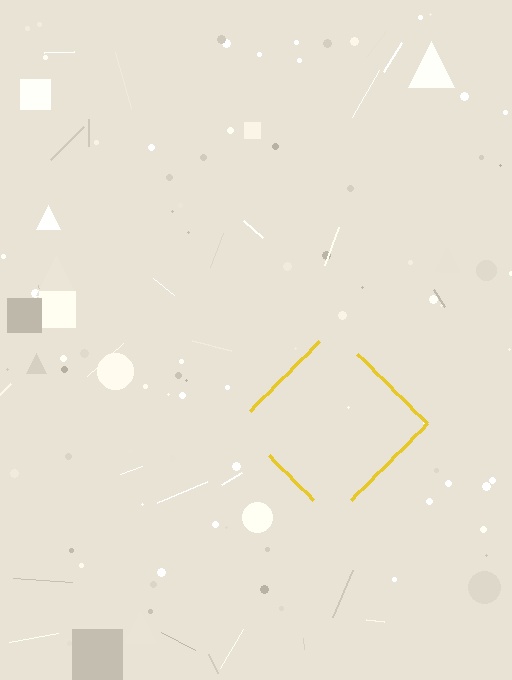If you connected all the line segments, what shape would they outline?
They would outline a diamond.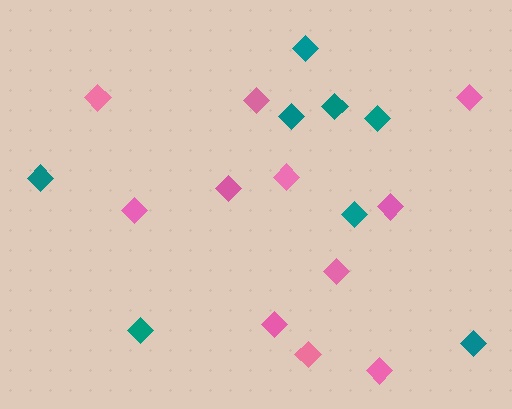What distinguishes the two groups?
There are 2 groups: one group of teal diamonds (8) and one group of pink diamonds (11).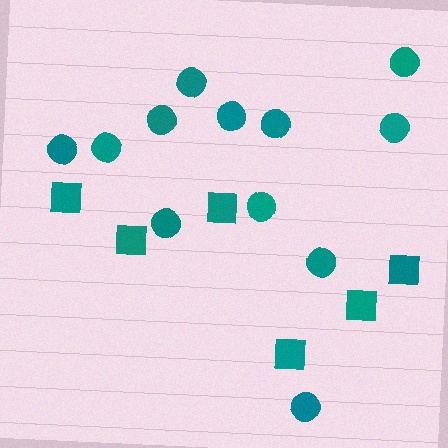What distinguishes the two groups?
There are 2 groups: one group of squares (6) and one group of circles (12).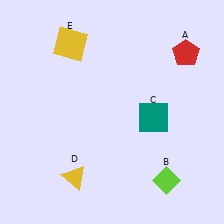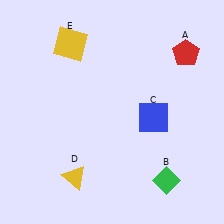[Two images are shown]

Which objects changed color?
B changed from lime to green. C changed from teal to blue.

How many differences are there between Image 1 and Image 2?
There are 2 differences between the two images.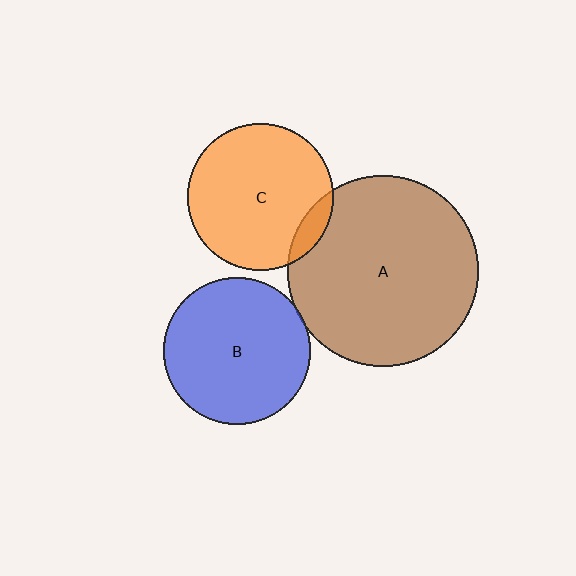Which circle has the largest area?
Circle A (brown).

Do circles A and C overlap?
Yes.